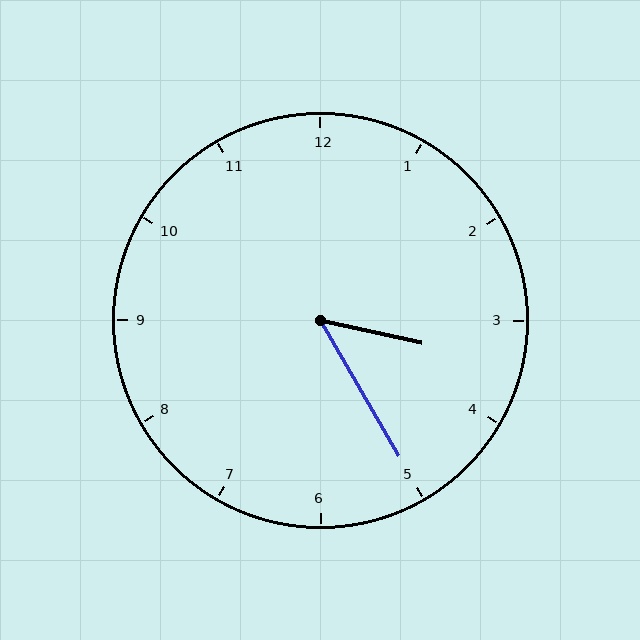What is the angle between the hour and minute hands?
Approximately 48 degrees.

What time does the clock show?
3:25.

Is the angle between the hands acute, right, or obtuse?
It is acute.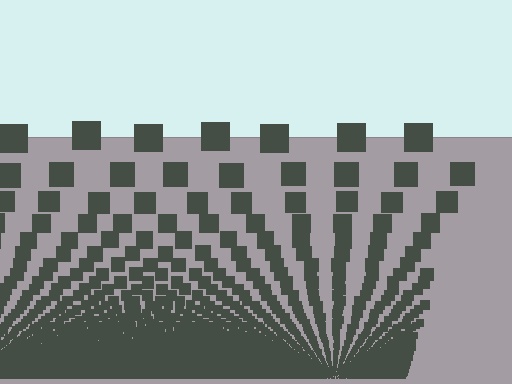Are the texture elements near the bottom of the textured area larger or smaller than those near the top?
Smaller. The gradient is inverted — elements near the bottom are smaller and denser.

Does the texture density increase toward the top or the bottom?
Density increases toward the bottom.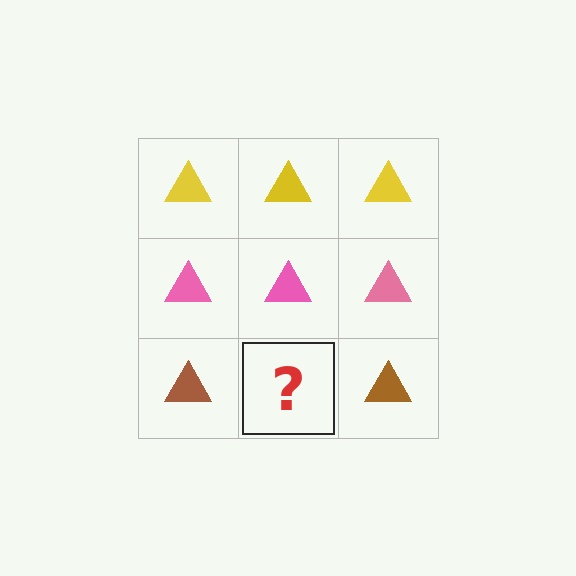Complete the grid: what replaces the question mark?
The question mark should be replaced with a brown triangle.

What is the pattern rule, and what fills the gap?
The rule is that each row has a consistent color. The gap should be filled with a brown triangle.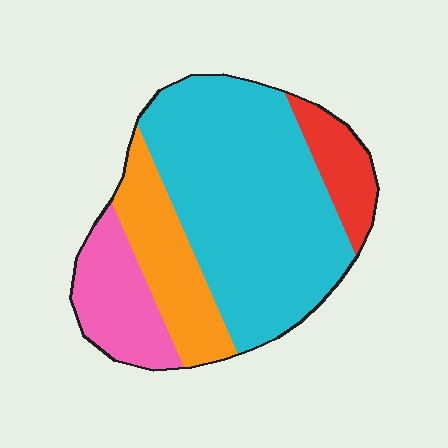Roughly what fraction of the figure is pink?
Pink covers about 15% of the figure.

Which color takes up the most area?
Cyan, at roughly 55%.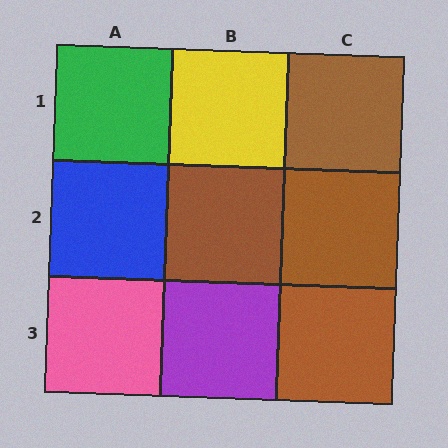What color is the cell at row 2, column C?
Brown.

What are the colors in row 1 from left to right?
Green, yellow, brown.